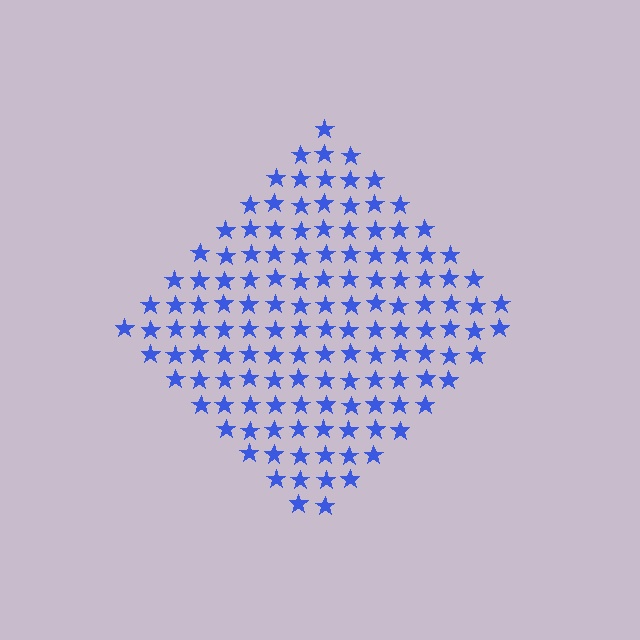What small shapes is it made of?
It is made of small stars.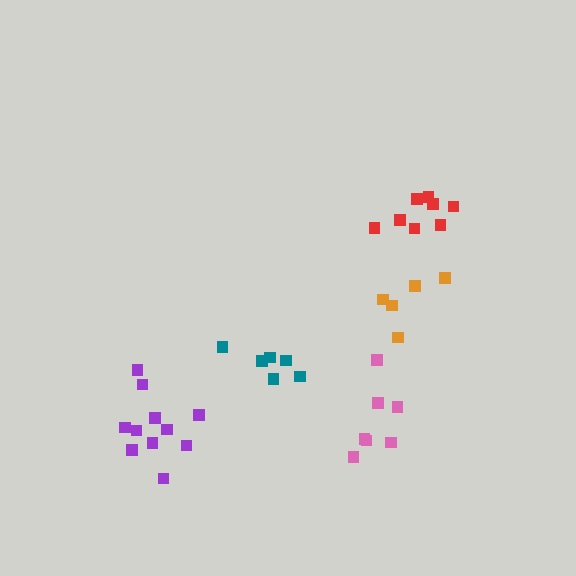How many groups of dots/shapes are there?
There are 5 groups.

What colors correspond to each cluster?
The clusters are colored: teal, purple, red, pink, orange.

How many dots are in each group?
Group 1: 6 dots, Group 2: 11 dots, Group 3: 8 dots, Group 4: 7 dots, Group 5: 5 dots (37 total).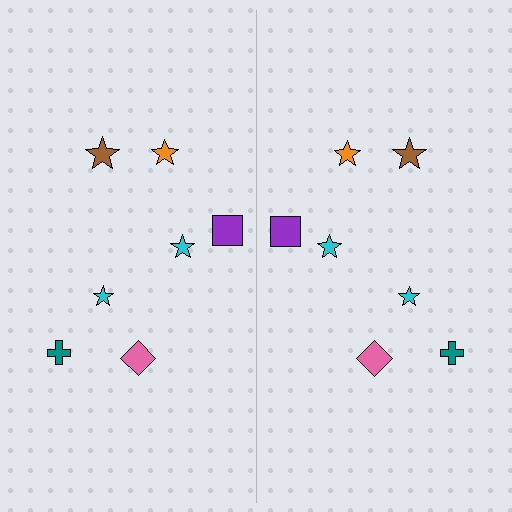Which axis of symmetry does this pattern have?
The pattern has a vertical axis of symmetry running through the center of the image.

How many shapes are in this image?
There are 14 shapes in this image.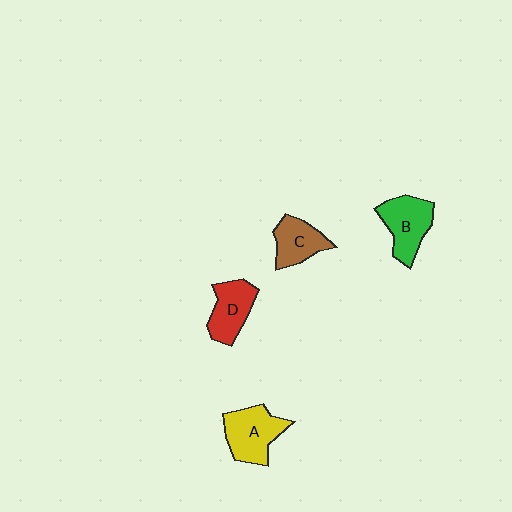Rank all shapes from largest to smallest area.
From largest to smallest: A (yellow), B (green), D (red), C (brown).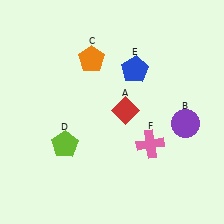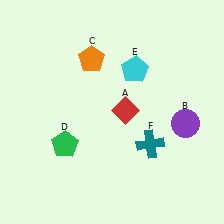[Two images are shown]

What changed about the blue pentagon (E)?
In Image 1, E is blue. In Image 2, it changed to cyan.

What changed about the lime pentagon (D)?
In Image 1, D is lime. In Image 2, it changed to green.